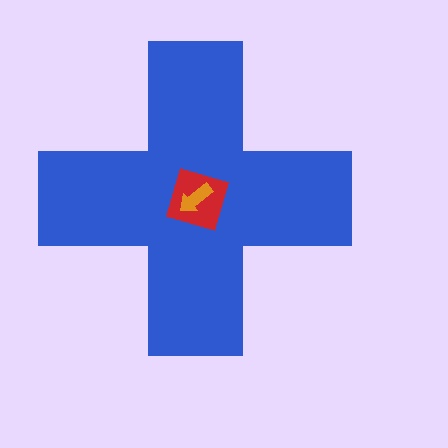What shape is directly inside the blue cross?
The red diamond.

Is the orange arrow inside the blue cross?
Yes.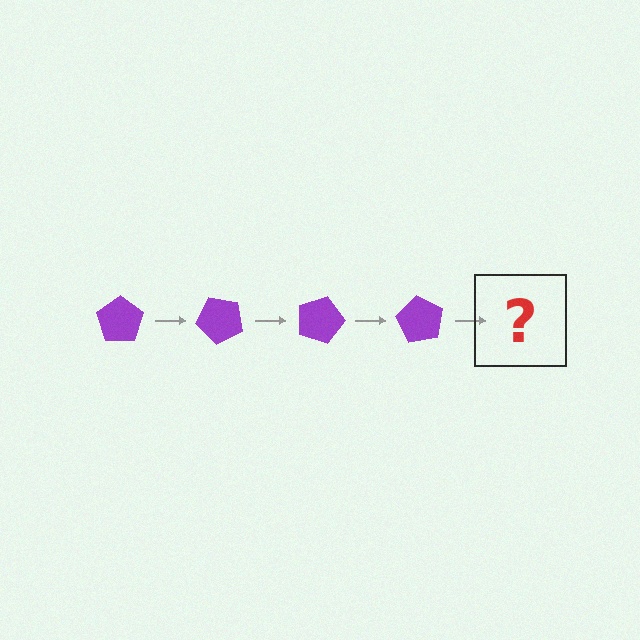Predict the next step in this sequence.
The next step is a purple pentagon rotated 180 degrees.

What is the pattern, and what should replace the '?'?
The pattern is that the pentagon rotates 45 degrees each step. The '?' should be a purple pentagon rotated 180 degrees.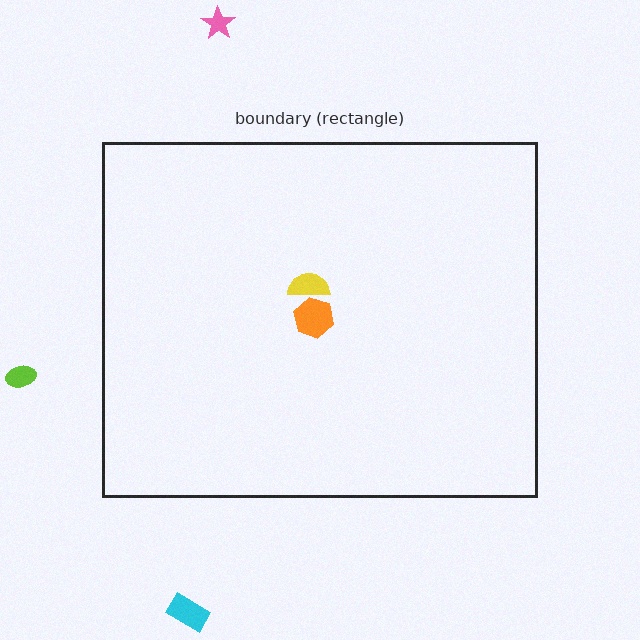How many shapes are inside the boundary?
2 inside, 3 outside.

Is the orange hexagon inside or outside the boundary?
Inside.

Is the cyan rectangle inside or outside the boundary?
Outside.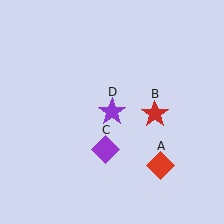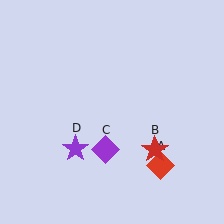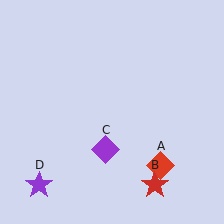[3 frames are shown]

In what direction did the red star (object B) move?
The red star (object B) moved down.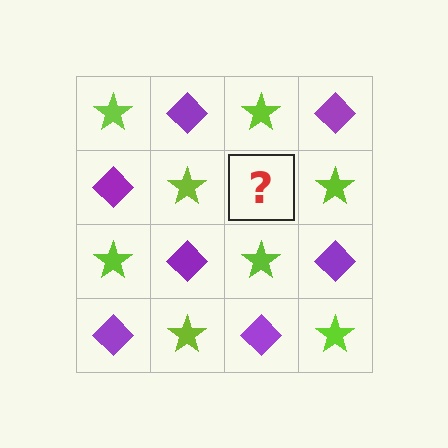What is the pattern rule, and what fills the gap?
The rule is that it alternates lime star and purple diamond in a checkerboard pattern. The gap should be filled with a purple diamond.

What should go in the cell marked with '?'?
The missing cell should contain a purple diamond.